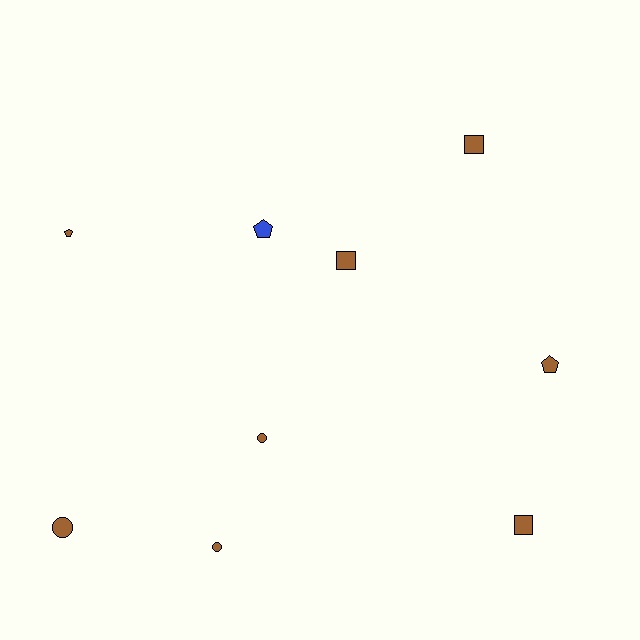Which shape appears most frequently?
Square, with 3 objects.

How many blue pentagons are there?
There is 1 blue pentagon.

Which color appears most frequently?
Brown, with 8 objects.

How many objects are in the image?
There are 9 objects.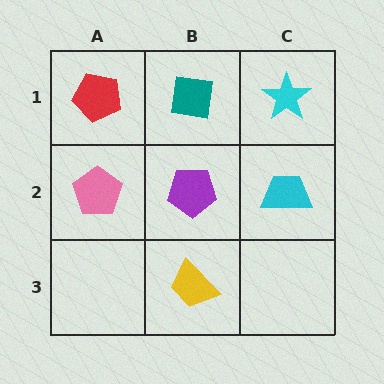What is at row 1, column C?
A cyan star.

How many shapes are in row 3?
1 shape.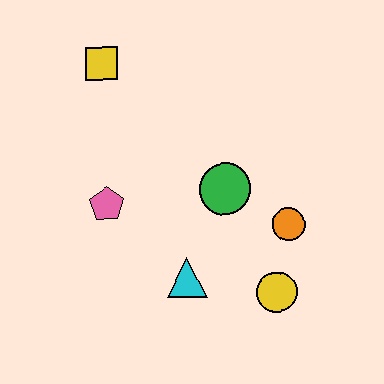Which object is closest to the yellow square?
The pink pentagon is closest to the yellow square.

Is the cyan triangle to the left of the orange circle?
Yes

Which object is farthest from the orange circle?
The yellow square is farthest from the orange circle.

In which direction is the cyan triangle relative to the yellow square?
The cyan triangle is below the yellow square.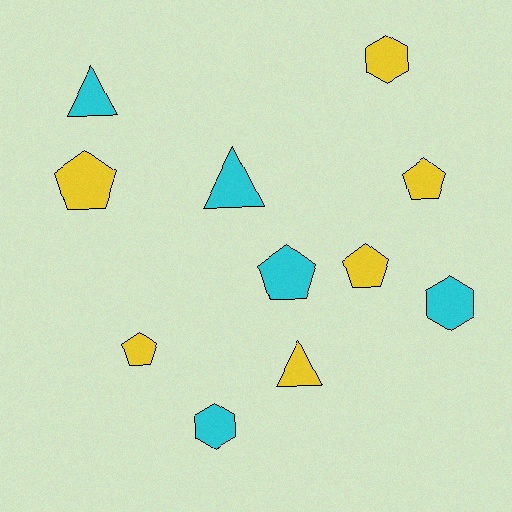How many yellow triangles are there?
There is 1 yellow triangle.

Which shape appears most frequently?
Pentagon, with 5 objects.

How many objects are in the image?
There are 11 objects.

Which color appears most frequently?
Yellow, with 6 objects.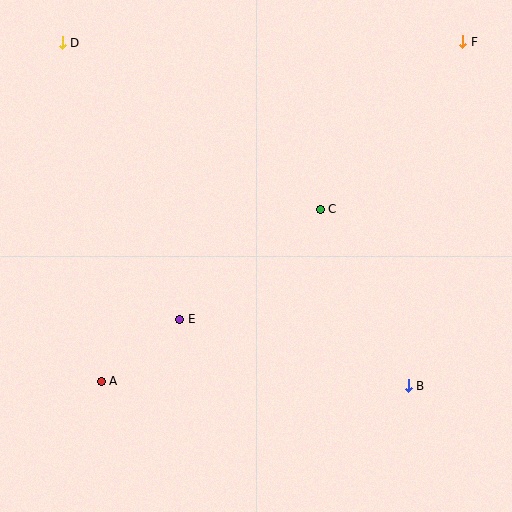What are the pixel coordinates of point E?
Point E is at (180, 319).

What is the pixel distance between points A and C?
The distance between A and C is 278 pixels.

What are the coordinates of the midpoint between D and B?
The midpoint between D and B is at (235, 214).